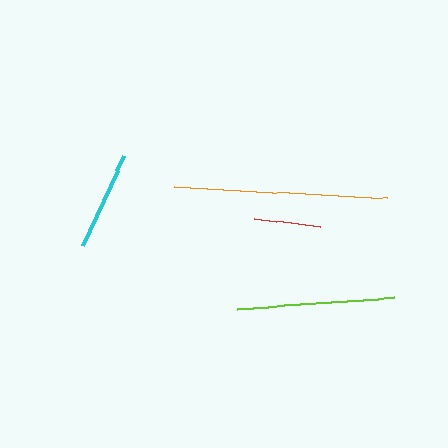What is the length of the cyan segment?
The cyan segment is approximately 100 pixels long.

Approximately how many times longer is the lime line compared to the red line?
The lime line is approximately 2.3 times the length of the red line.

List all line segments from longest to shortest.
From longest to shortest: orange, lime, cyan, red.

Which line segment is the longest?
The orange line is the longest at approximately 213 pixels.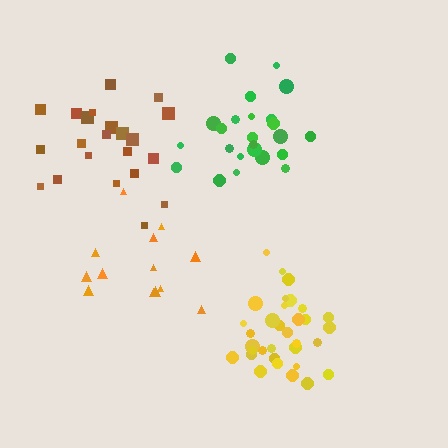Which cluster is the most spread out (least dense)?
Orange.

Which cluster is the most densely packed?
Yellow.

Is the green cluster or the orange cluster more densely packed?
Green.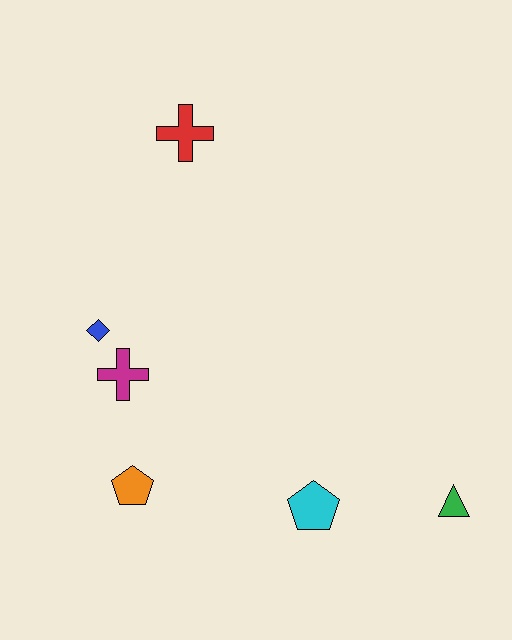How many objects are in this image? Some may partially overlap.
There are 6 objects.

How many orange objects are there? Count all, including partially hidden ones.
There is 1 orange object.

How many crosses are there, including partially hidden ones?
There are 2 crosses.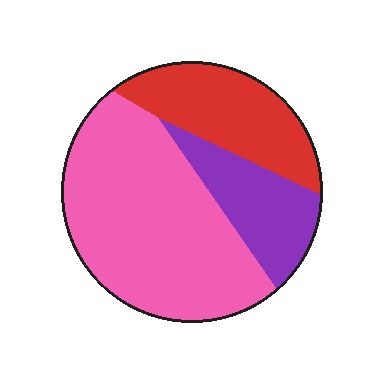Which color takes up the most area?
Pink, at roughly 55%.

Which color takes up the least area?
Purple, at roughly 20%.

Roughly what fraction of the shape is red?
Red covers 25% of the shape.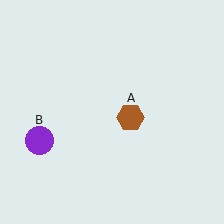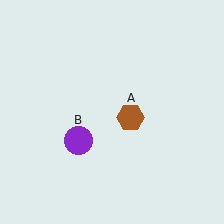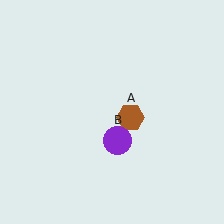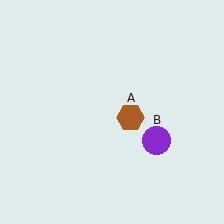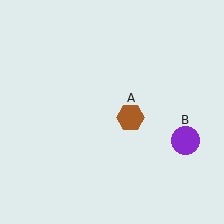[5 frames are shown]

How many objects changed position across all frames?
1 object changed position: purple circle (object B).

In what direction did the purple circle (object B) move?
The purple circle (object B) moved right.